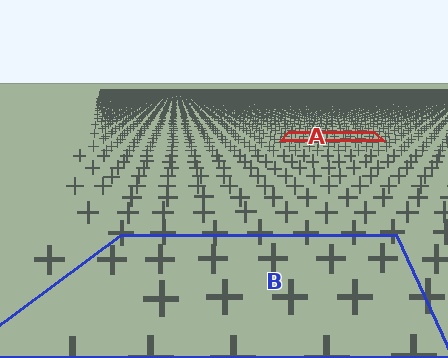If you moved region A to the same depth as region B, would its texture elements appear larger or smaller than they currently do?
They would appear larger. At a closer depth, the same texture elements are projected at a bigger on-screen size.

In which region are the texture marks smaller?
The texture marks are smaller in region A, because it is farther away.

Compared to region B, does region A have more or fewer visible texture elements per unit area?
Region A has more texture elements per unit area — they are packed more densely because it is farther away.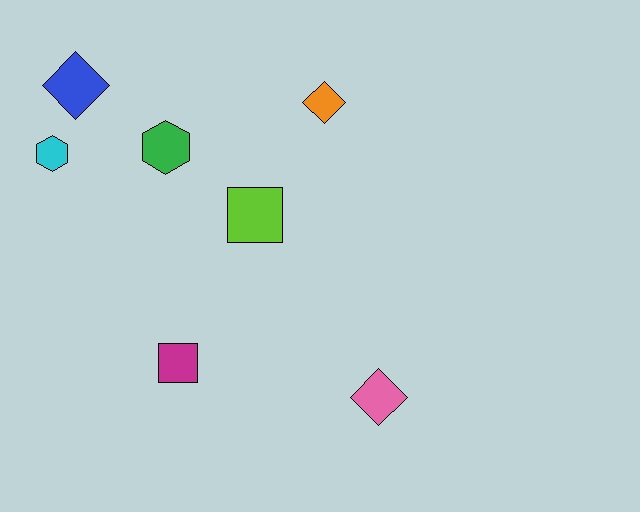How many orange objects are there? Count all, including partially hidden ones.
There is 1 orange object.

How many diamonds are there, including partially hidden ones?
There are 3 diamonds.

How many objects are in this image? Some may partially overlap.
There are 7 objects.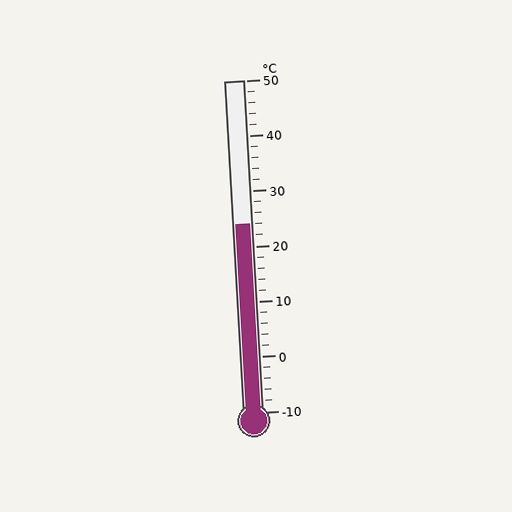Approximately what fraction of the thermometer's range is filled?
The thermometer is filled to approximately 55% of its range.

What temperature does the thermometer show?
The thermometer shows approximately 24°C.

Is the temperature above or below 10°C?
The temperature is above 10°C.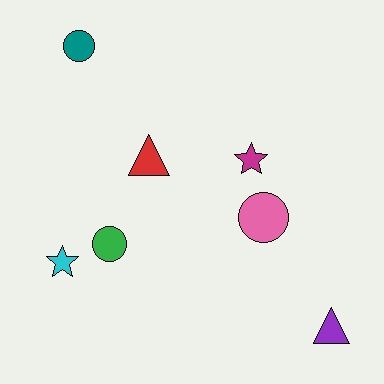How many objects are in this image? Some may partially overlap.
There are 7 objects.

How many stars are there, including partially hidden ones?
There are 2 stars.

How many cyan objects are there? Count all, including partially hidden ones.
There is 1 cyan object.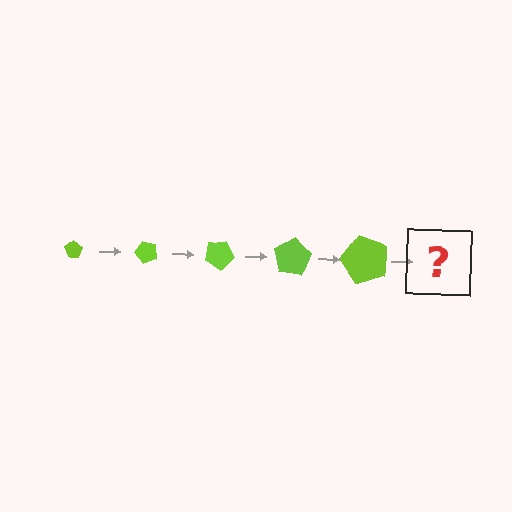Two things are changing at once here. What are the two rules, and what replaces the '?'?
The two rules are that the pentagon grows larger each step and it rotates 50 degrees each step. The '?' should be a pentagon, larger than the previous one and rotated 250 degrees from the start.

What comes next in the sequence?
The next element should be a pentagon, larger than the previous one and rotated 250 degrees from the start.